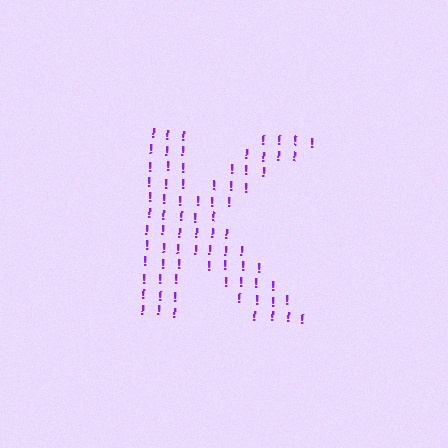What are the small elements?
The small elements are exclamation marks.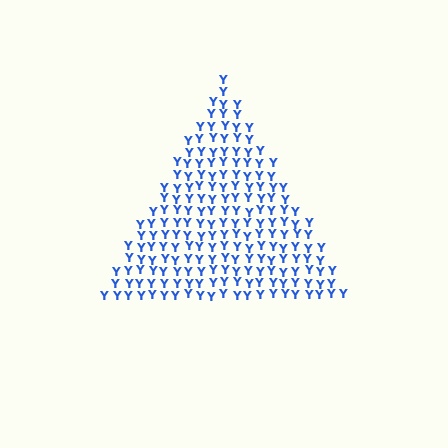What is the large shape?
The large shape is a triangle.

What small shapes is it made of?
It is made of small letter Y's.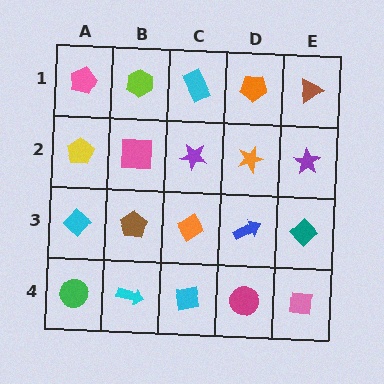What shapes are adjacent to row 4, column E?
A teal diamond (row 3, column E), a magenta circle (row 4, column D).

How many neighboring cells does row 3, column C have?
4.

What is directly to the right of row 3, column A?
A brown pentagon.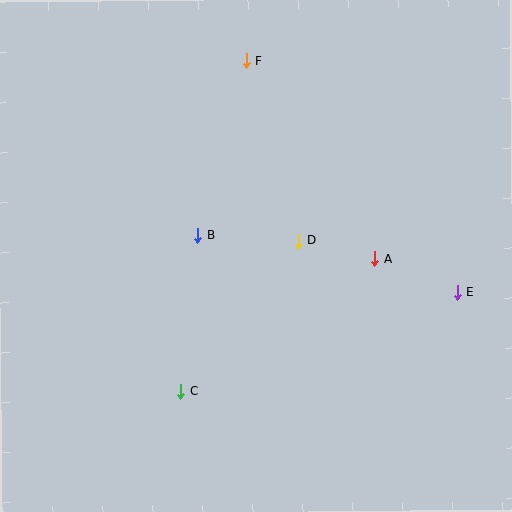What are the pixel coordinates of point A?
Point A is at (375, 259).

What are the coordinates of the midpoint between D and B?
The midpoint between D and B is at (248, 238).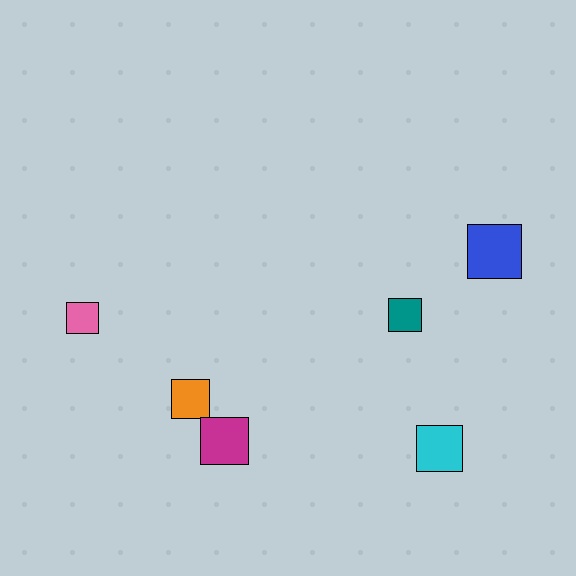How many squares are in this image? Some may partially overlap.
There are 6 squares.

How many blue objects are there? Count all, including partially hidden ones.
There is 1 blue object.